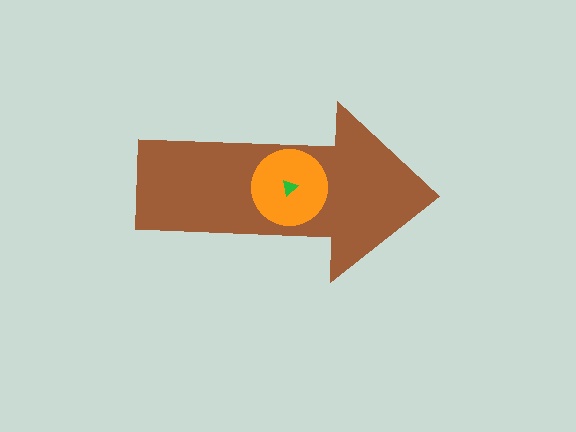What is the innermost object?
The green triangle.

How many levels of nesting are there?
3.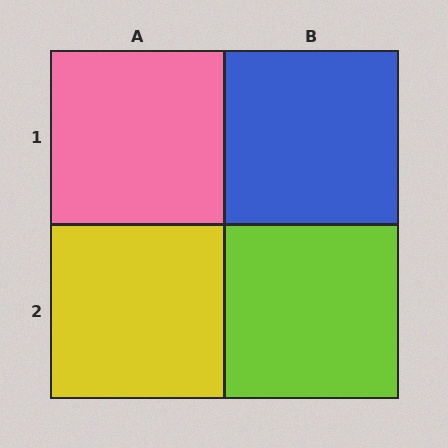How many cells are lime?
1 cell is lime.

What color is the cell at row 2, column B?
Lime.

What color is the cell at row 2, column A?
Yellow.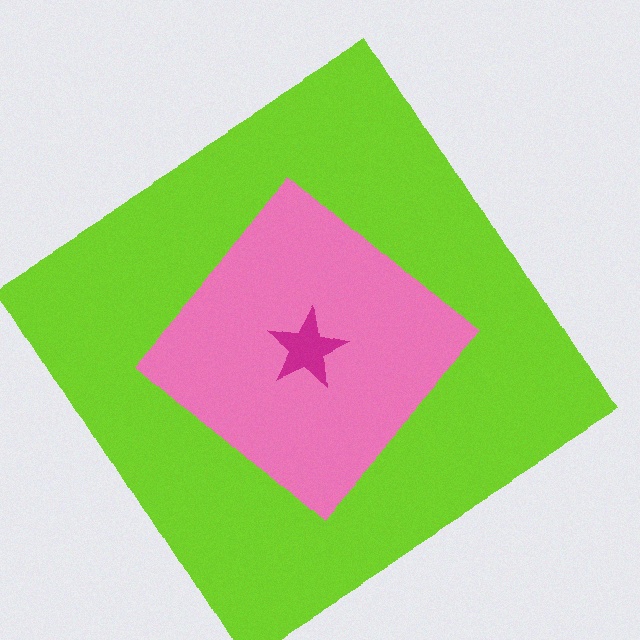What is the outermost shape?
The lime diamond.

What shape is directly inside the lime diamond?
The pink diamond.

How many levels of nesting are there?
3.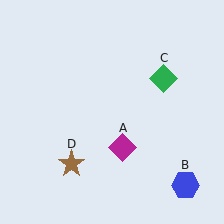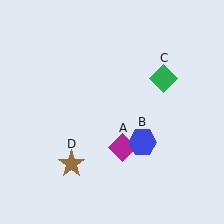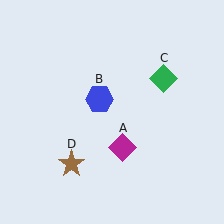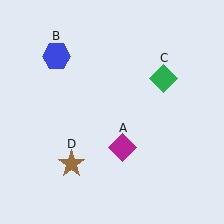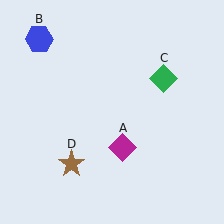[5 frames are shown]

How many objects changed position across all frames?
1 object changed position: blue hexagon (object B).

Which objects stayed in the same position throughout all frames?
Magenta diamond (object A) and green diamond (object C) and brown star (object D) remained stationary.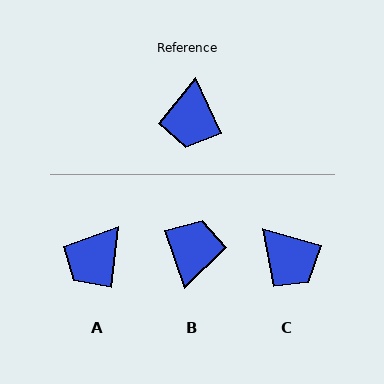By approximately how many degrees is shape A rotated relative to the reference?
Approximately 32 degrees clockwise.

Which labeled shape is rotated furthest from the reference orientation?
B, about 174 degrees away.